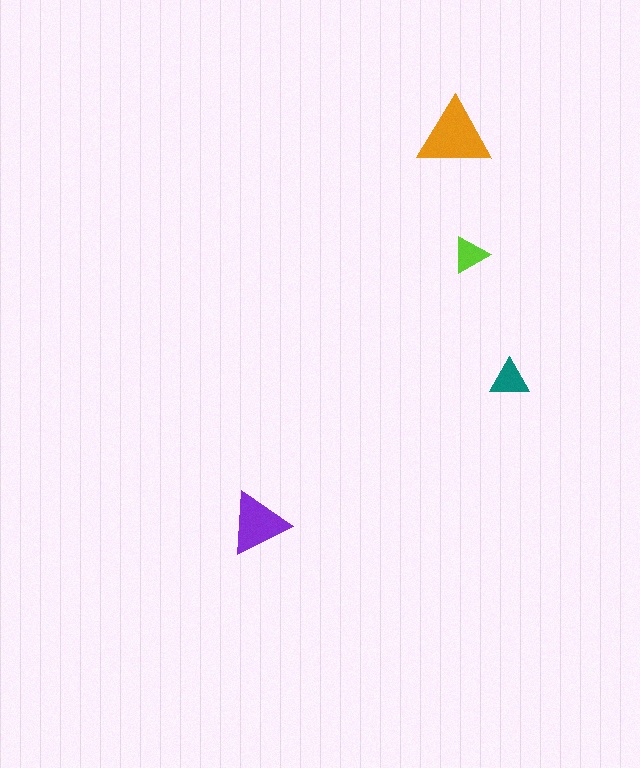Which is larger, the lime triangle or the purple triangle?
The purple one.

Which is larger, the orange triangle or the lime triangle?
The orange one.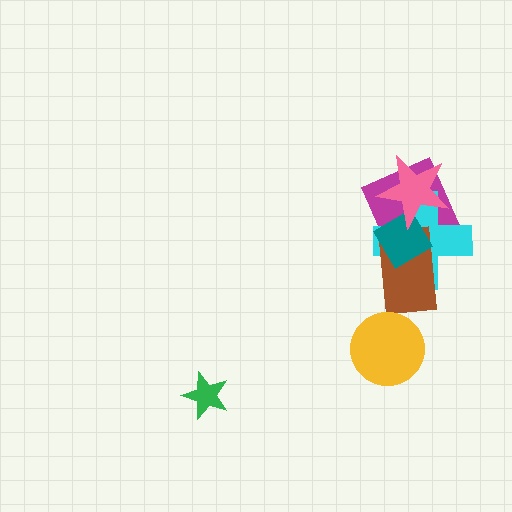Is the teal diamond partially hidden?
Yes, it is partially covered by another shape.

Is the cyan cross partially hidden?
Yes, it is partially covered by another shape.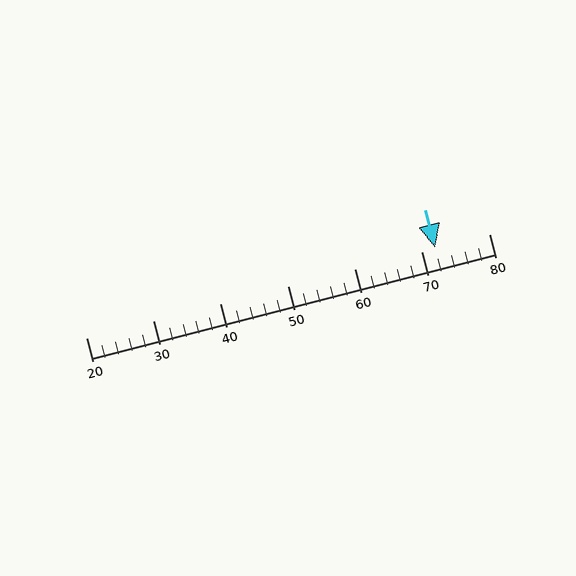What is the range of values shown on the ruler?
The ruler shows values from 20 to 80.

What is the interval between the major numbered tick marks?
The major tick marks are spaced 10 units apart.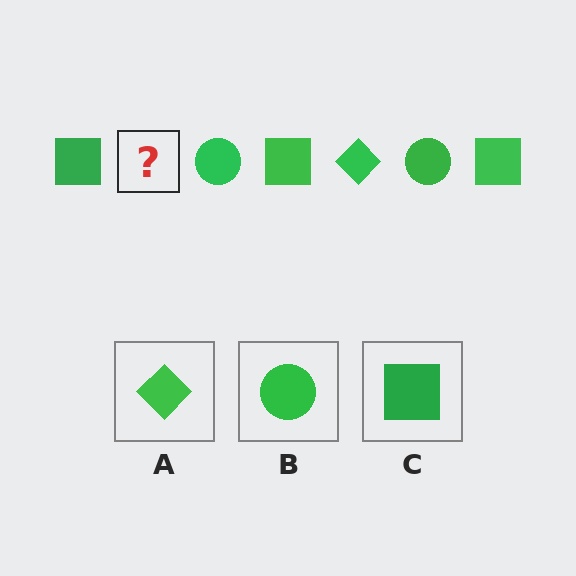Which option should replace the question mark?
Option A.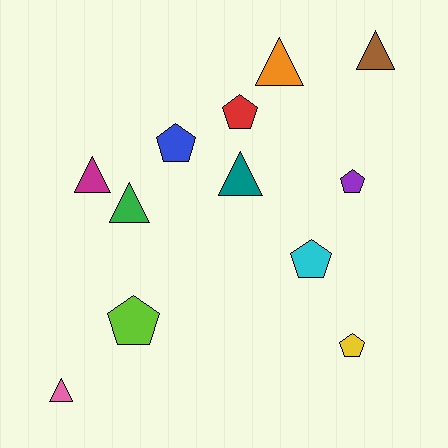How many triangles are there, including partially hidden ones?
There are 6 triangles.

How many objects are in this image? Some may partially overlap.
There are 12 objects.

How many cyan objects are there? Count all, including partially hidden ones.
There is 1 cyan object.